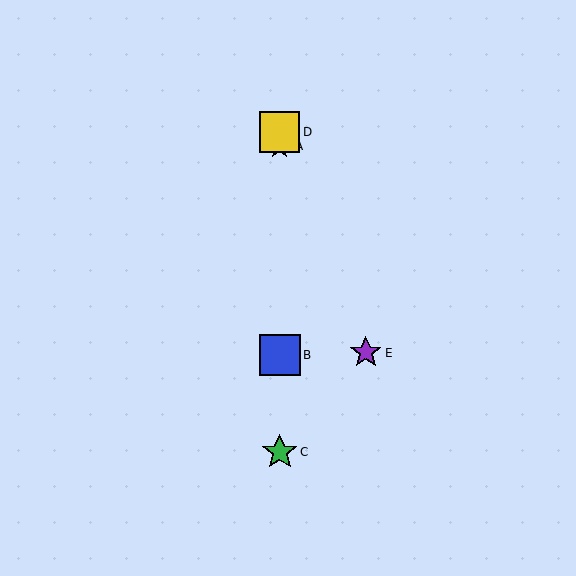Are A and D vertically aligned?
Yes, both are at x≈280.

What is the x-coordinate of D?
Object D is at x≈280.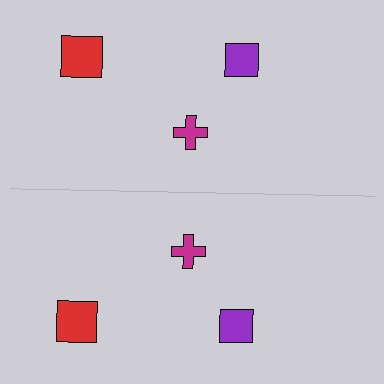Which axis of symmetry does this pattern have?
The pattern has a horizontal axis of symmetry running through the center of the image.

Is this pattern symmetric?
Yes, this pattern has bilateral (reflection) symmetry.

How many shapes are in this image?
There are 6 shapes in this image.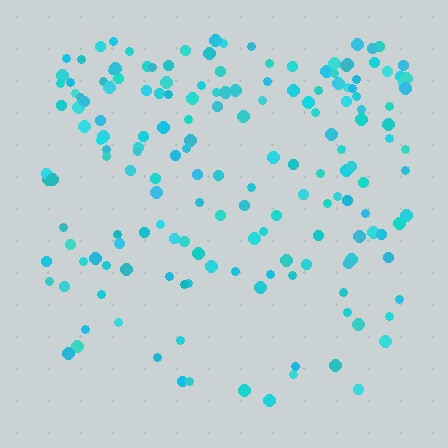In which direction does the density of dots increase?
From bottom to top, with the top side densest.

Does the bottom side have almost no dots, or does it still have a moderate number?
Still a moderate number, just noticeably fewer than the top.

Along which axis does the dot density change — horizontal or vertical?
Vertical.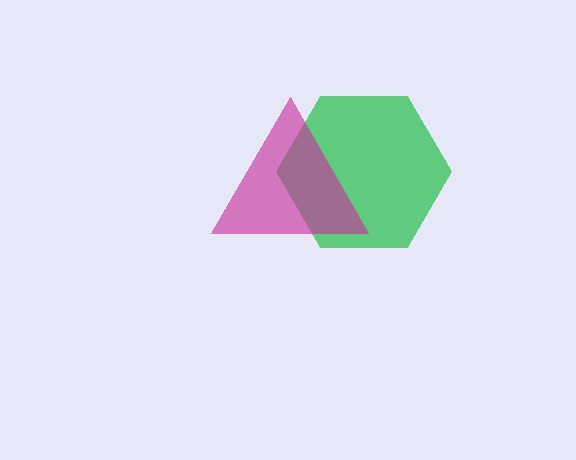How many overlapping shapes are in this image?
There are 2 overlapping shapes in the image.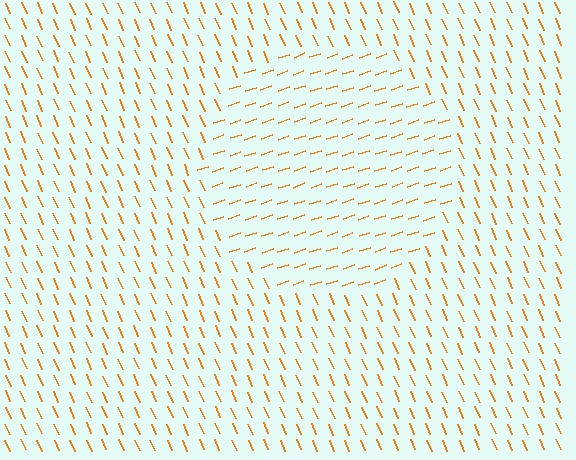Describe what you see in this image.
The image is filled with small orange line segments. A circle region in the image has lines oriented differently from the surrounding lines, creating a visible texture boundary.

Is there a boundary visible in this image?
Yes, there is a texture boundary formed by a change in line orientation.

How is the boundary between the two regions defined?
The boundary is defined purely by a change in line orientation (approximately 85 degrees difference). All lines are the same color and thickness.